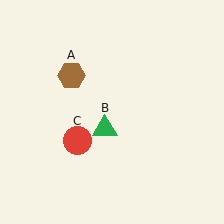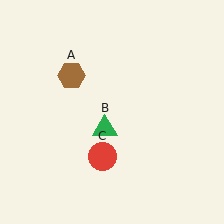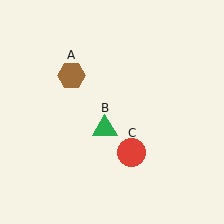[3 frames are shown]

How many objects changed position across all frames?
1 object changed position: red circle (object C).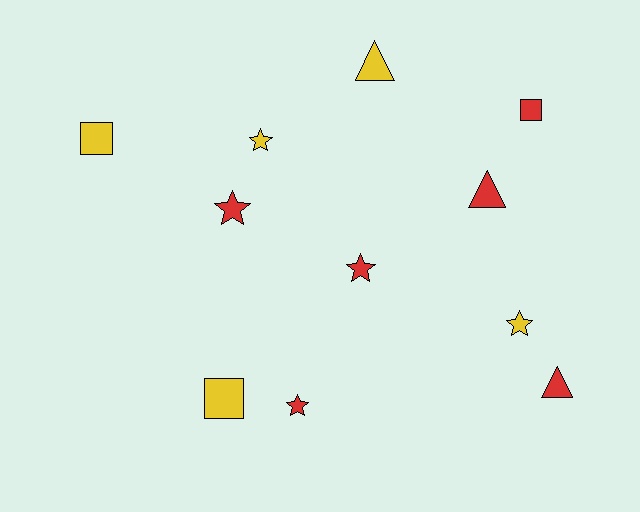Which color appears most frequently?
Red, with 6 objects.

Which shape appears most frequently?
Star, with 5 objects.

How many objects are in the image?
There are 11 objects.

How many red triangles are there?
There are 2 red triangles.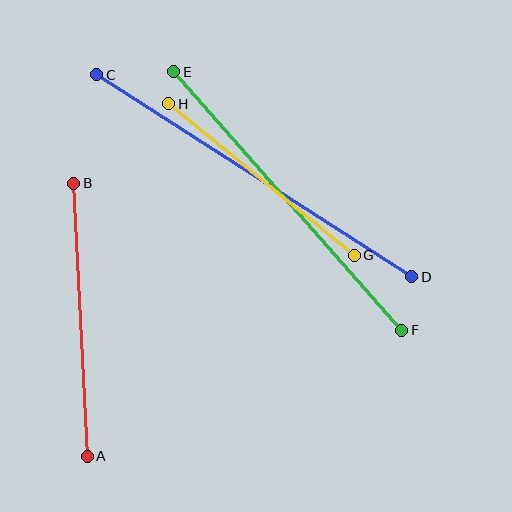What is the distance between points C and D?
The distance is approximately 374 pixels.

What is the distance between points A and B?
The distance is approximately 273 pixels.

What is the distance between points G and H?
The distance is approximately 240 pixels.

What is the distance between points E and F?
The distance is approximately 345 pixels.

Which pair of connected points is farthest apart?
Points C and D are farthest apart.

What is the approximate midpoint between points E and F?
The midpoint is at approximately (288, 201) pixels.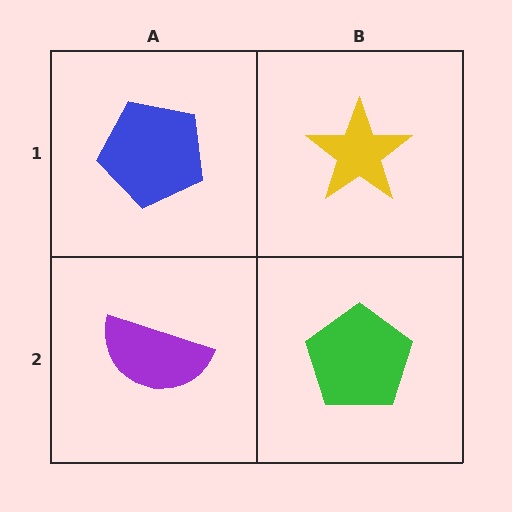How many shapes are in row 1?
2 shapes.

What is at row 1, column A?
A blue pentagon.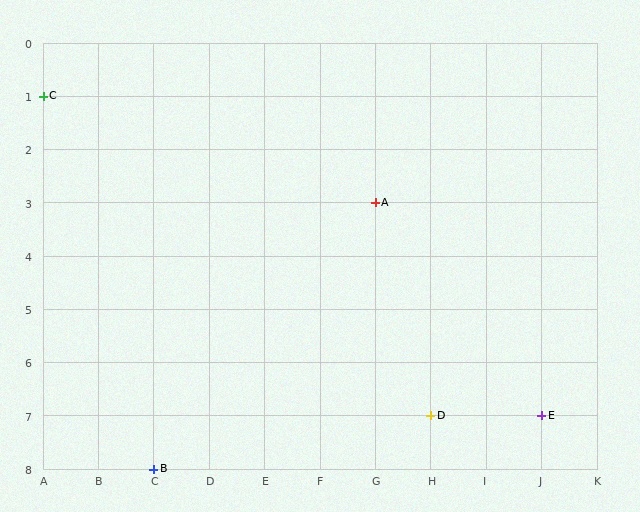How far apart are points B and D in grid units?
Points B and D are 5 columns and 1 row apart (about 5.1 grid units diagonally).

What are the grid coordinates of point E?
Point E is at grid coordinates (J, 7).